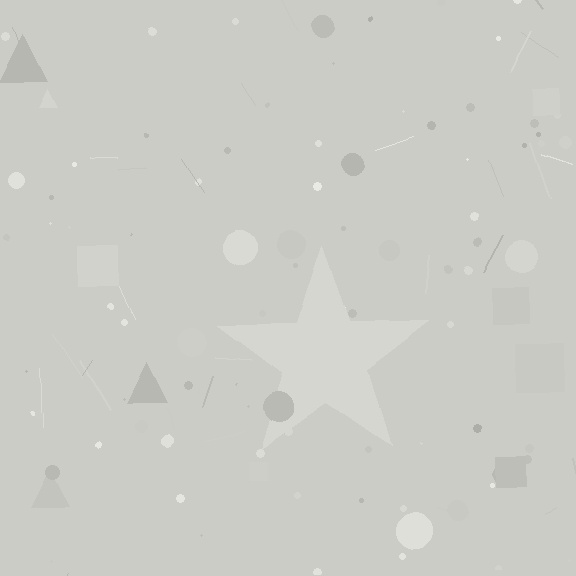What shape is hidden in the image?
A star is hidden in the image.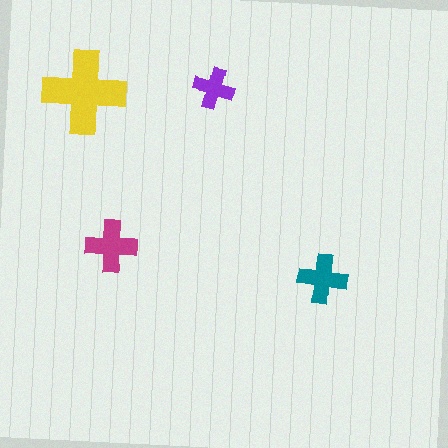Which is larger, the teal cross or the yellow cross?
The yellow one.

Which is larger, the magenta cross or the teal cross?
The magenta one.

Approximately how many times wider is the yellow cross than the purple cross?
About 2 times wider.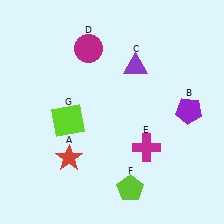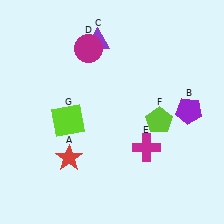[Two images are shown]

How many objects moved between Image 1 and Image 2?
2 objects moved between the two images.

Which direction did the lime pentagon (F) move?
The lime pentagon (F) moved up.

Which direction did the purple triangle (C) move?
The purple triangle (C) moved left.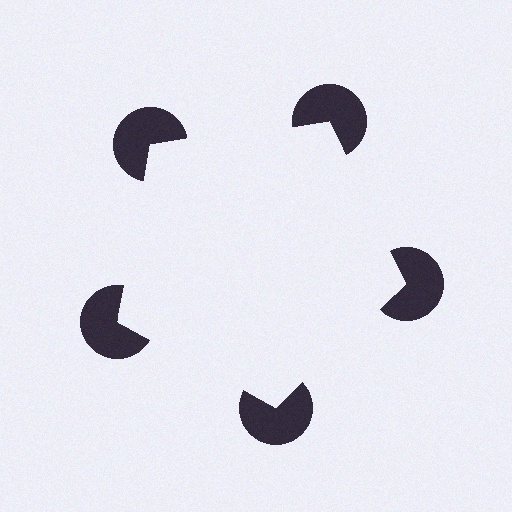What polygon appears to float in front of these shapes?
An illusory pentagon — its edges are inferred from the aligned wedge cuts in the pac-man discs, not physically drawn.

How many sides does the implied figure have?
5 sides.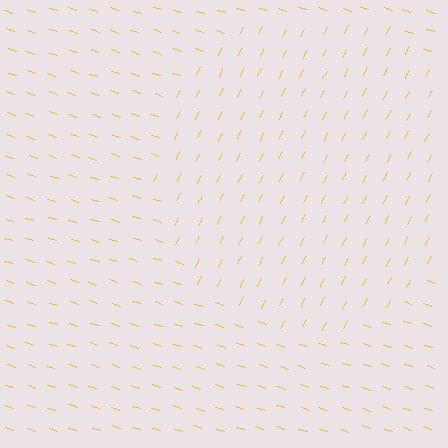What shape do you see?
I see a circle.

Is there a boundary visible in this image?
Yes, there is a texture boundary formed by a change in line orientation.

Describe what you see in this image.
The image is filled with small yellow line segments. A circle region in the image has lines oriented differently from the surrounding lines, creating a visible texture boundary.